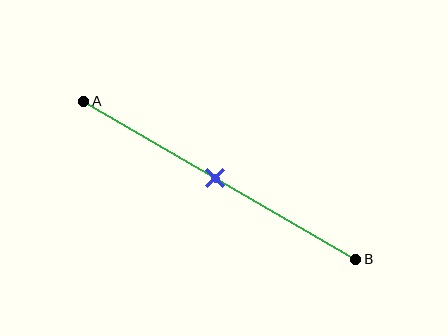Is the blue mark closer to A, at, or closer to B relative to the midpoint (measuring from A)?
The blue mark is approximately at the midpoint of segment AB.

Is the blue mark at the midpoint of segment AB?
Yes, the mark is approximately at the midpoint.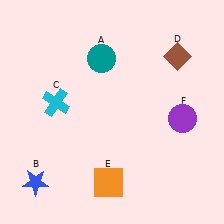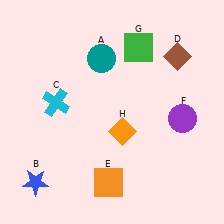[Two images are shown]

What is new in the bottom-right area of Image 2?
An orange diamond (H) was added in the bottom-right area of Image 2.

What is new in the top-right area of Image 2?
A green square (G) was added in the top-right area of Image 2.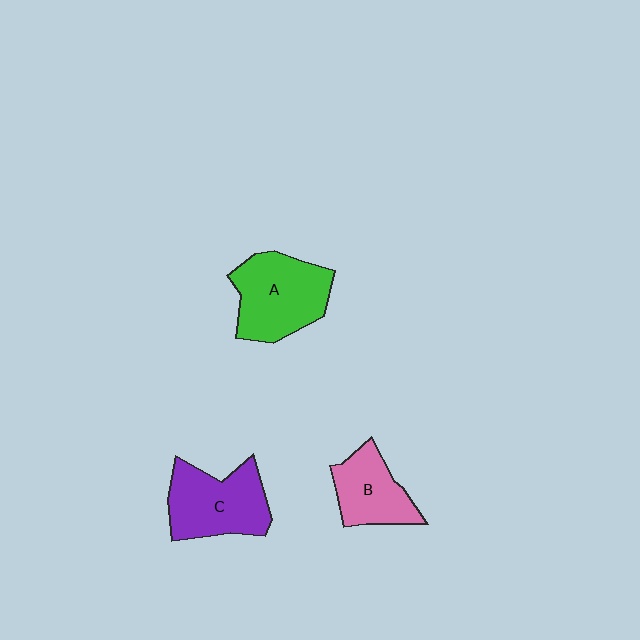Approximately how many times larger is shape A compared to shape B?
Approximately 1.4 times.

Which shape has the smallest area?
Shape B (pink).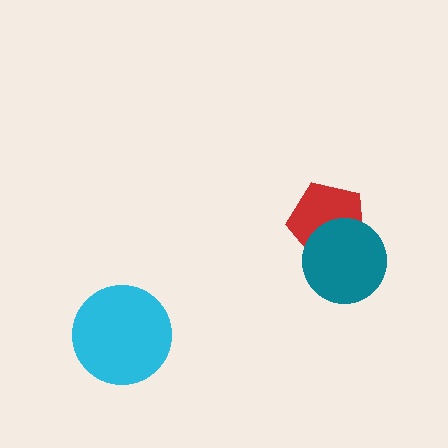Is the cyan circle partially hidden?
No, no other shape covers it.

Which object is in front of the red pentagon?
The teal circle is in front of the red pentagon.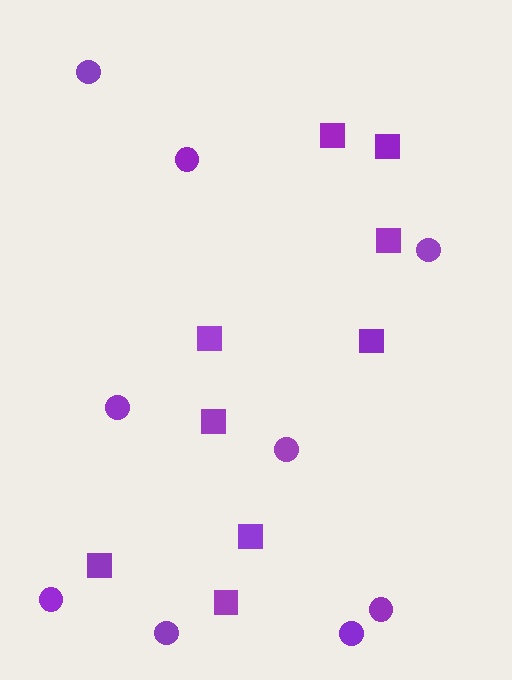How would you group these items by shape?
There are 2 groups: one group of squares (9) and one group of circles (9).